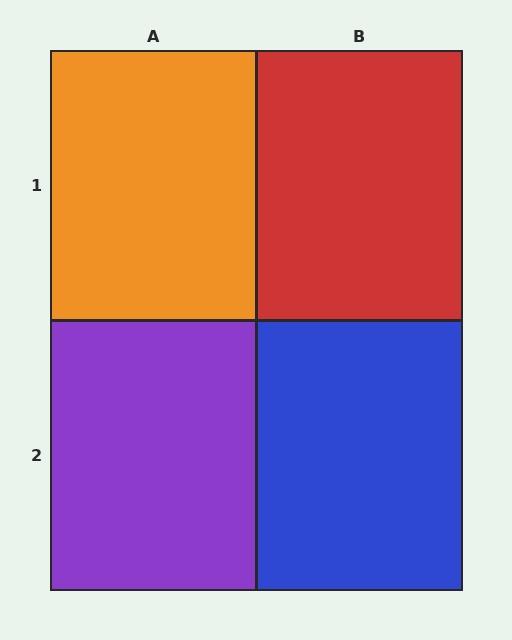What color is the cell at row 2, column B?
Blue.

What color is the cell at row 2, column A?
Purple.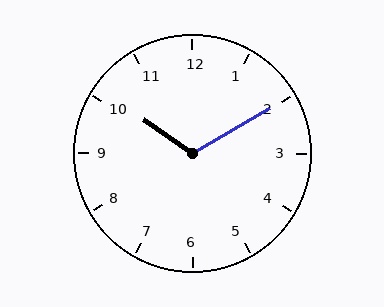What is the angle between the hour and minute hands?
Approximately 115 degrees.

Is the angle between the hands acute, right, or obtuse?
It is obtuse.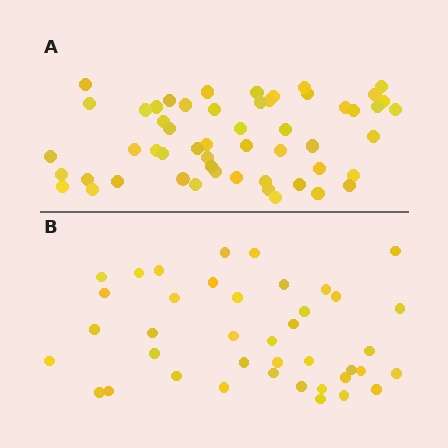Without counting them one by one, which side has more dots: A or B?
Region A (the top region) has more dots.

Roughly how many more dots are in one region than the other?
Region A has approximately 15 more dots than region B.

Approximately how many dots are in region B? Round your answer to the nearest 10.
About 40 dots.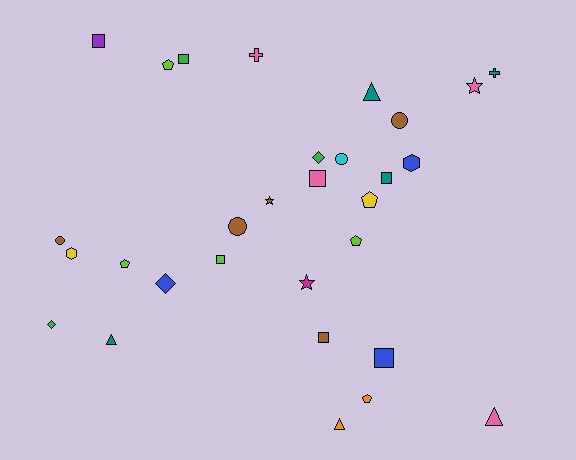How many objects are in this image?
There are 30 objects.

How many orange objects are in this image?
There are 2 orange objects.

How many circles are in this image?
There are 4 circles.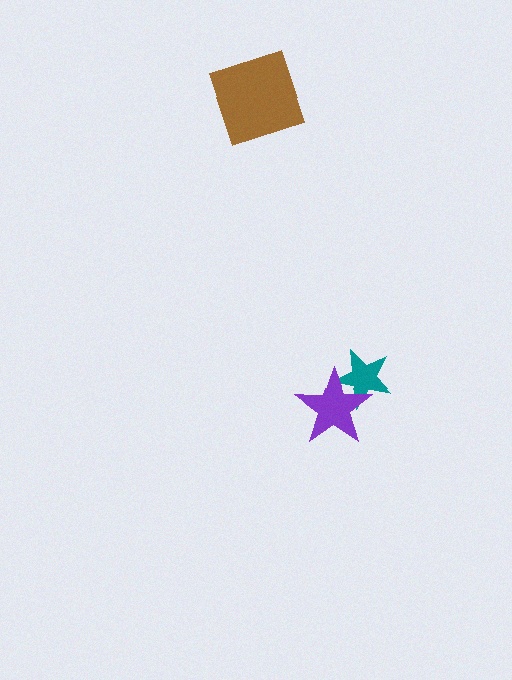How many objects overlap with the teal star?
1 object overlaps with the teal star.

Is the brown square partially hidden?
No, no other shape covers it.